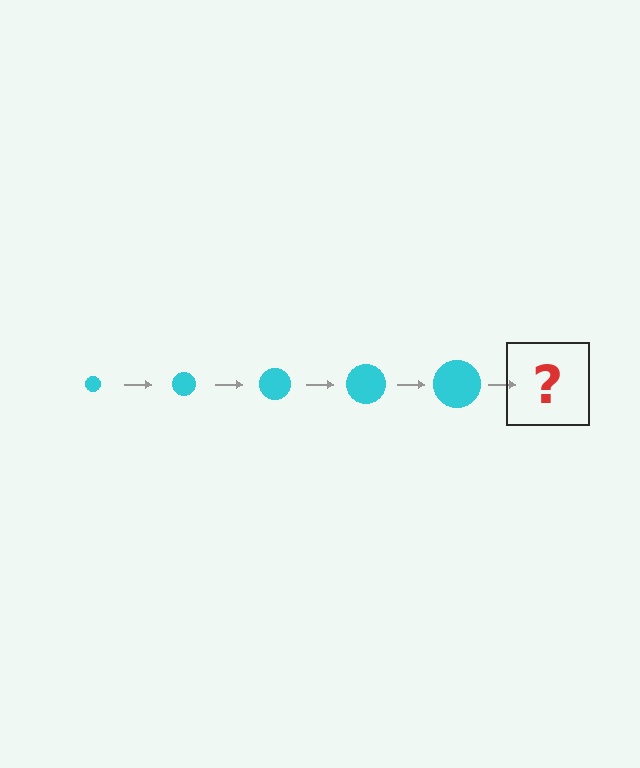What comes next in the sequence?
The next element should be a cyan circle, larger than the previous one.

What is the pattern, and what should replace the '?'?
The pattern is that the circle gets progressively larger each step. The '?' should be a cyan circle, larger than the previous one.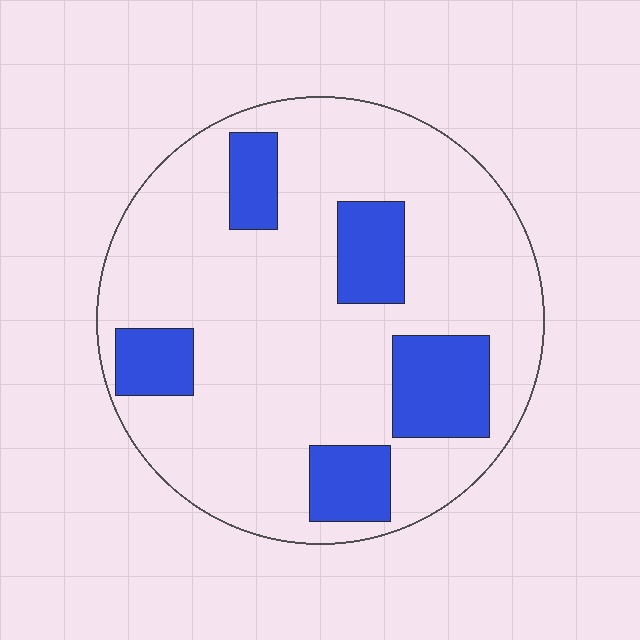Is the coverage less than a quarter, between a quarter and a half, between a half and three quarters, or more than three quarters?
Less than a quarter.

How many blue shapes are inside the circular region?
5.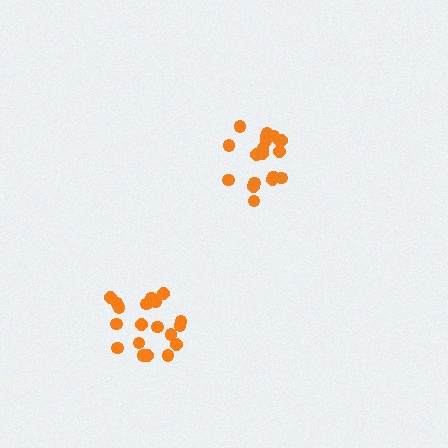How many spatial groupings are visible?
There are 2 spatial groupings.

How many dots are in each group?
Group 1: 19 dots, Group 2: 19 dots (38 total).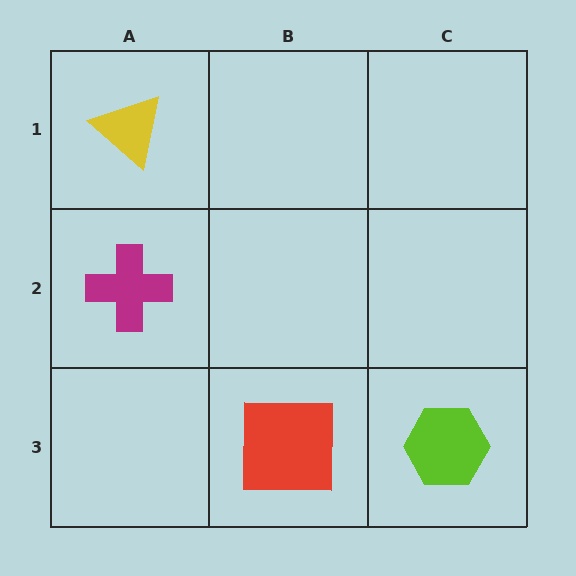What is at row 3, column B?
A red square.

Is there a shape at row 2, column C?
No, that cell is empty.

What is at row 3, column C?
A lime hexagon.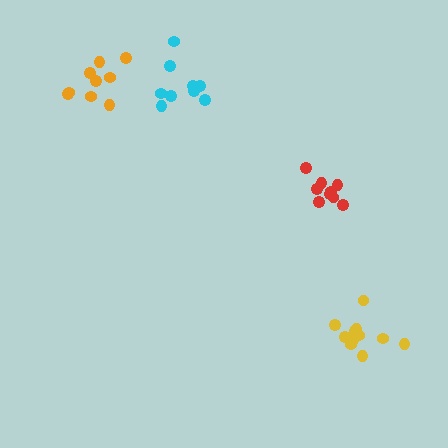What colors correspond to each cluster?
The clusters are colored: yellow, orange, cyan, red.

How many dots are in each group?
Group 1: 11 dots, Group 2: 9 dots, Group 3: 9 dots, Group 4: 9 dots (38 total).